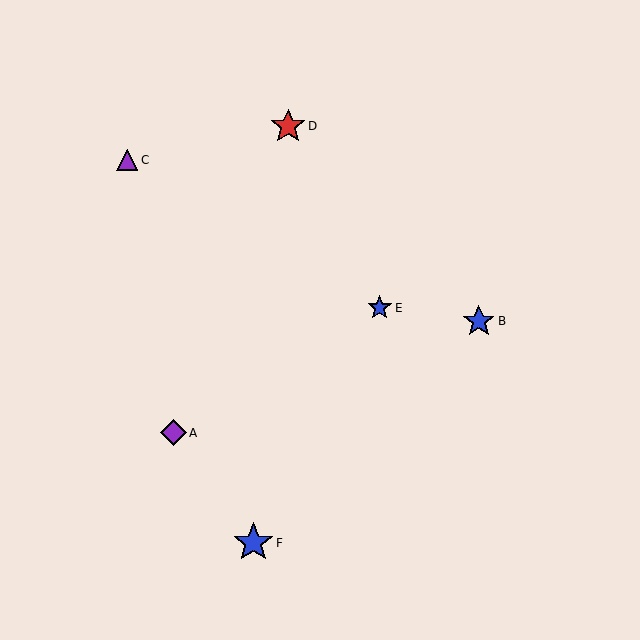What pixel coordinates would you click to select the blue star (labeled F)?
Click at (253, 543) to select the blue star F.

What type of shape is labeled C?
Shape C is a purple triangle.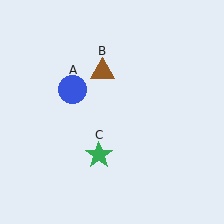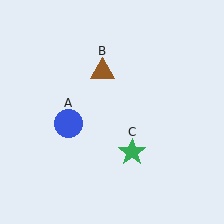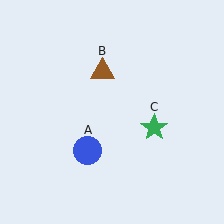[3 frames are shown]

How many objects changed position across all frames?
2 objects changed position: blue circle (object A), green star (object C).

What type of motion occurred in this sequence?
The blue circle (object A), green star (object C) rotated counterclockwise around the center of the scene.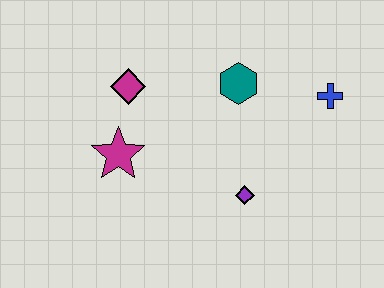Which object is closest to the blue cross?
The teal hexagon is closest to the blue cross.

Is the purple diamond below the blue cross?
Yes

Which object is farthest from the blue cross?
The magenta star is farthest from the blue cross.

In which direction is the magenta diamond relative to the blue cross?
The magenta diamond is to the left of the blue cross.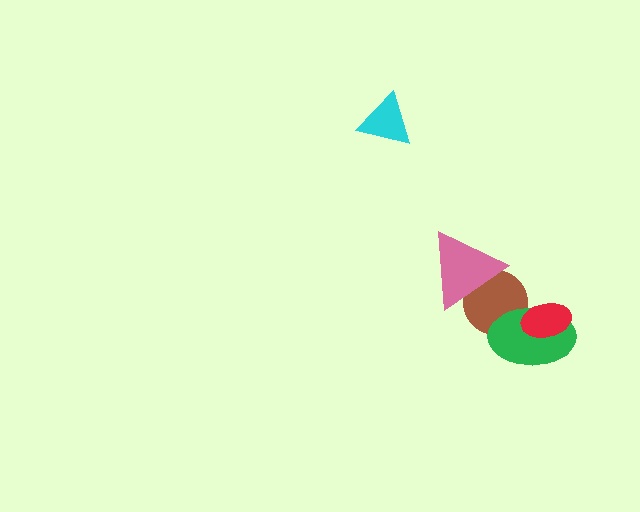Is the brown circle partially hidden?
Yes, it is partially covered by another shape.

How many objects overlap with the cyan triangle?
0 objects overlap with the cyan triangle.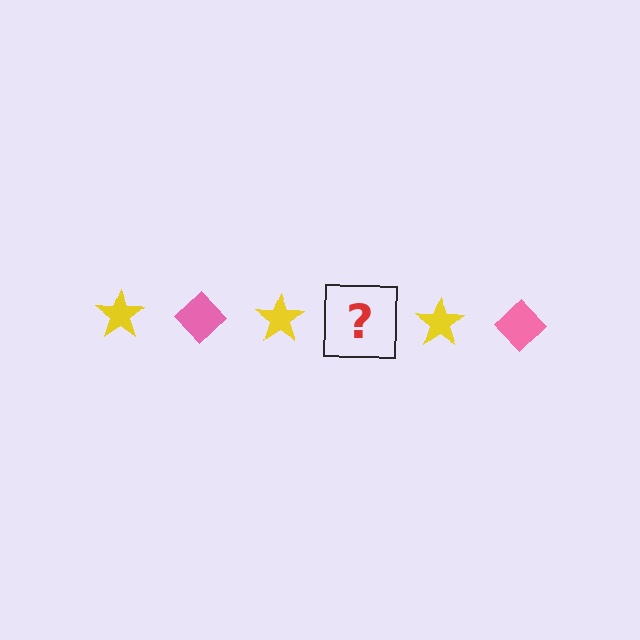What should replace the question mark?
The question mark should be replaced with a pink diamond.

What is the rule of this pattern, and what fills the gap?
The rule is that the pattern alternates between yellow star and pink diamond. The gap should be filled with a pink diamond.